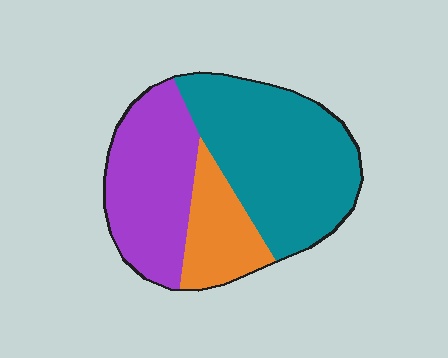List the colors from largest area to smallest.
From largest to smallest: teal, purple, orange.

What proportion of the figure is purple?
Purple covers 34% of the figure.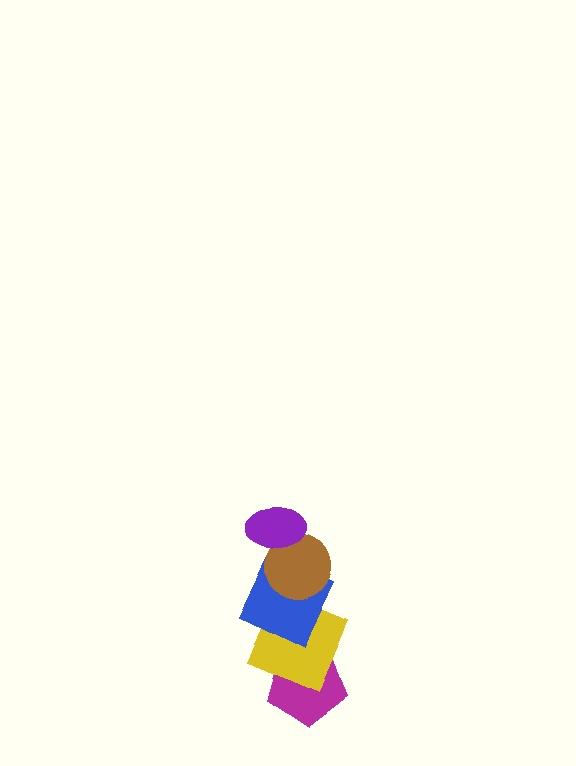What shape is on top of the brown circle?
The purple ellipse is on top of the brown circle.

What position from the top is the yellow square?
The yellow square is 4th from the top.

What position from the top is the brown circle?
The brown circle is 2nd from the top.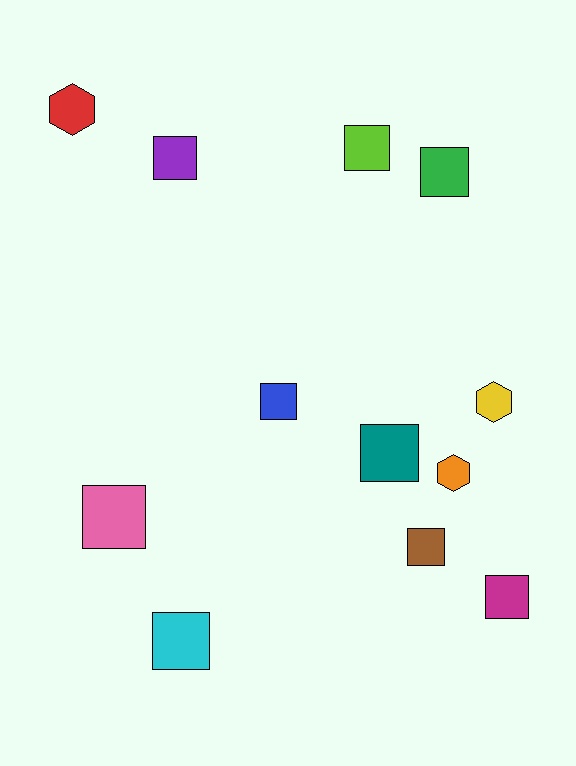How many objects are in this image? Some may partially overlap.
There are 12 objects.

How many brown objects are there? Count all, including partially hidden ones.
There is 1 brown object.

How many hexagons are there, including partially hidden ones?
There are 3 hexagons.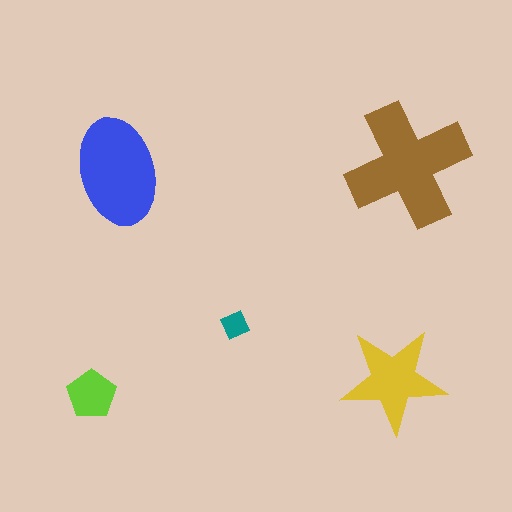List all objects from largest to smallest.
The brown cross, the blue ellipse, the yellow star, the lime pentagon, the teal diamond.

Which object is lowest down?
The lime pentagon is bottommost.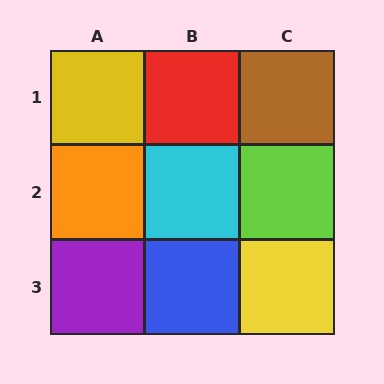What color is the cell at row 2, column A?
Orange.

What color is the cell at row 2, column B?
Cyan.